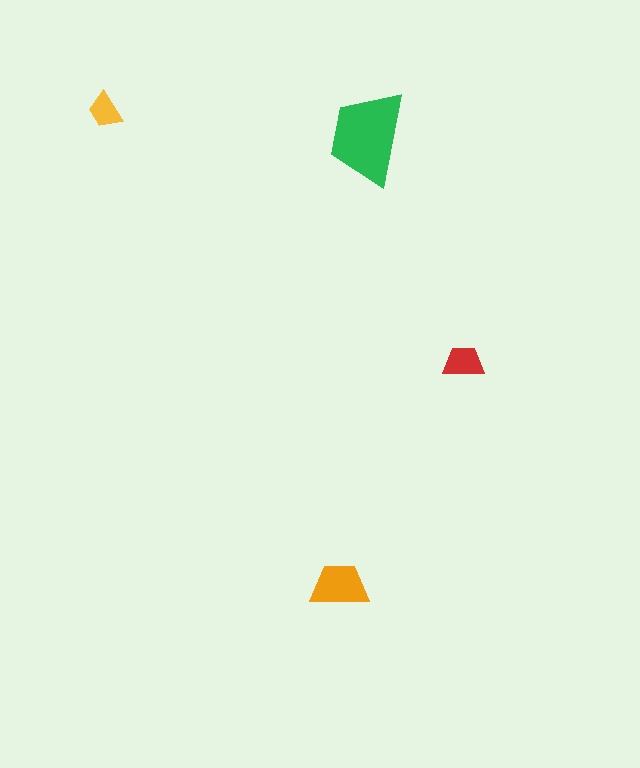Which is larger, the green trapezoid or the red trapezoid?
The green one.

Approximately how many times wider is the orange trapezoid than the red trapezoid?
About 1.5 times wider.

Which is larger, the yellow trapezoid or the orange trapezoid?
The orange one.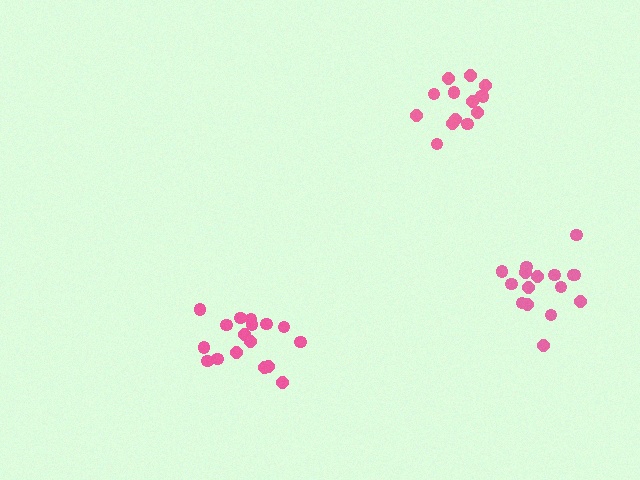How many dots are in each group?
Group 1: 14 dots, Group 2: 17 dots, Group 3: 16 dots (47 total).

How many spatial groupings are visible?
There are 3 spatial groupings.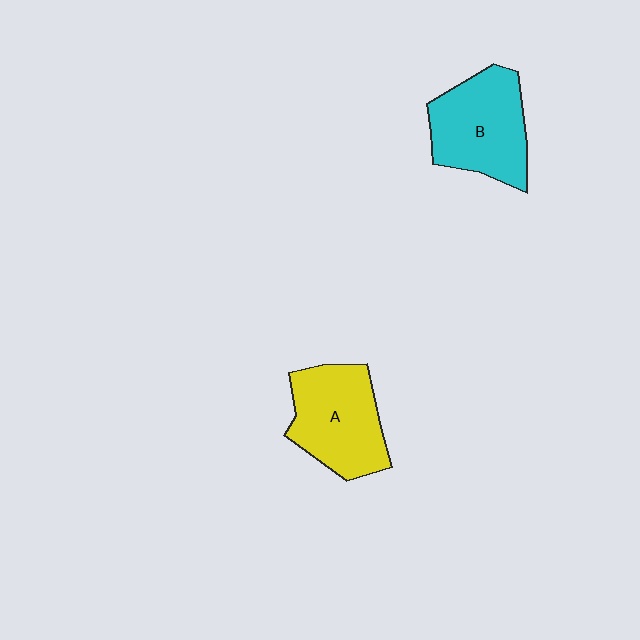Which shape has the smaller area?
Shape A (yellow).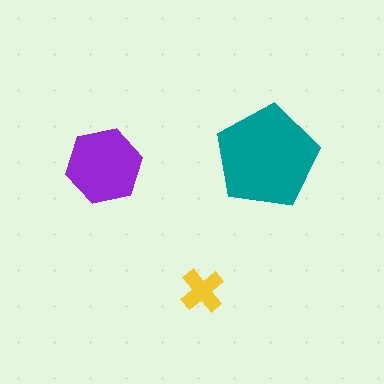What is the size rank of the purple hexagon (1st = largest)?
2nd.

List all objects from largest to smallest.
The teal pentagon, the purple hexagon, the yellow cross.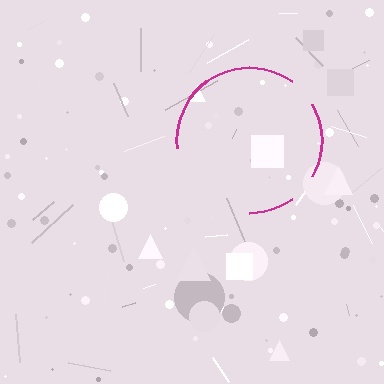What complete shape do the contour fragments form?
The contour fragments form a circle.